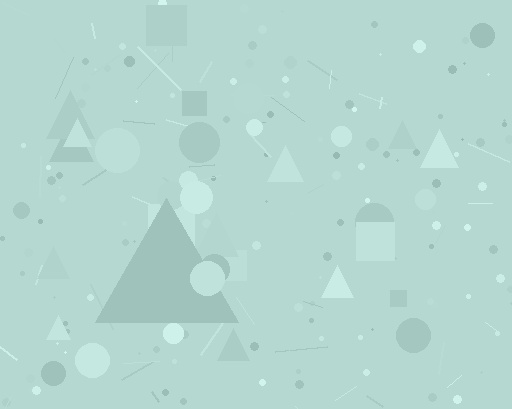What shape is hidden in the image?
A triangle is hidden in the image.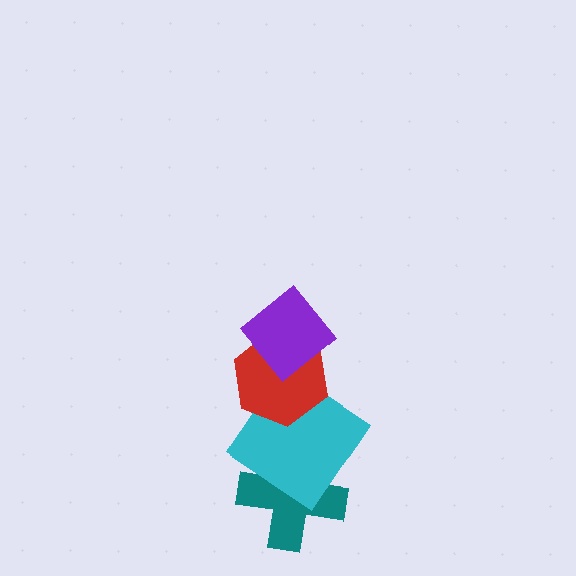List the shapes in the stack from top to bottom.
From top to bottom: the purple diamond, the red hexagon, the cyan diamond, the teal cross.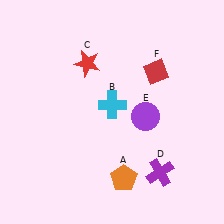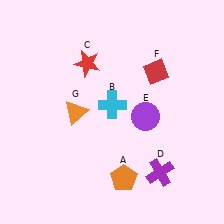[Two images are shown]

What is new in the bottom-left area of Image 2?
An orange triangle (G) was added in the bottom-left area of Image 2.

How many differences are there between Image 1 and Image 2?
There is 1 difference between the two images.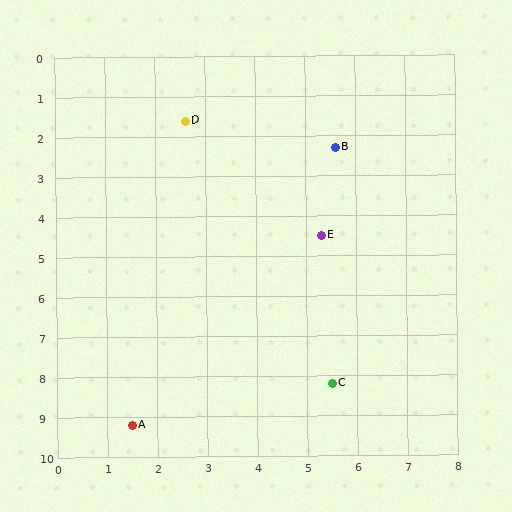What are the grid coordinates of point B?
Point B is at approximately (5.6, 2.3).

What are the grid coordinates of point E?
Point E is at approximately (5.3, 4.5).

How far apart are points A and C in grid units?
Points A and C are about 4.1 grid units apart.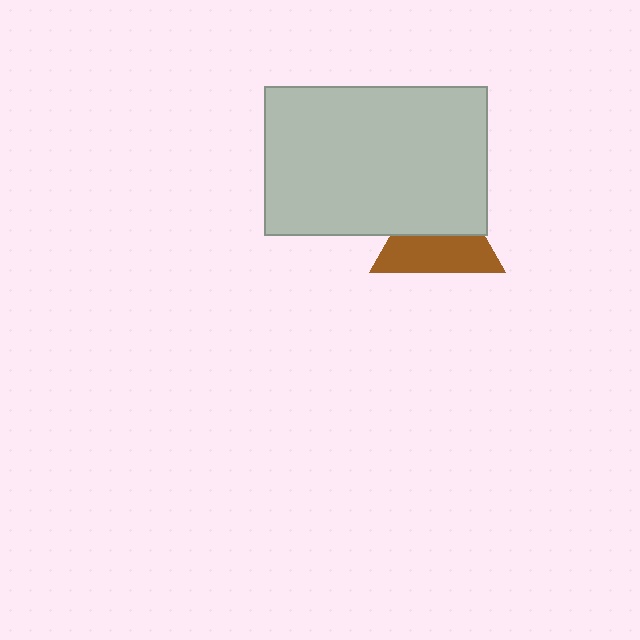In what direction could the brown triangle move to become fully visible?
The brown triangle could move down. That would shift it out from behind the light gray rectangle entirely.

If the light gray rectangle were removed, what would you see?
You would see the complete brown triangle.